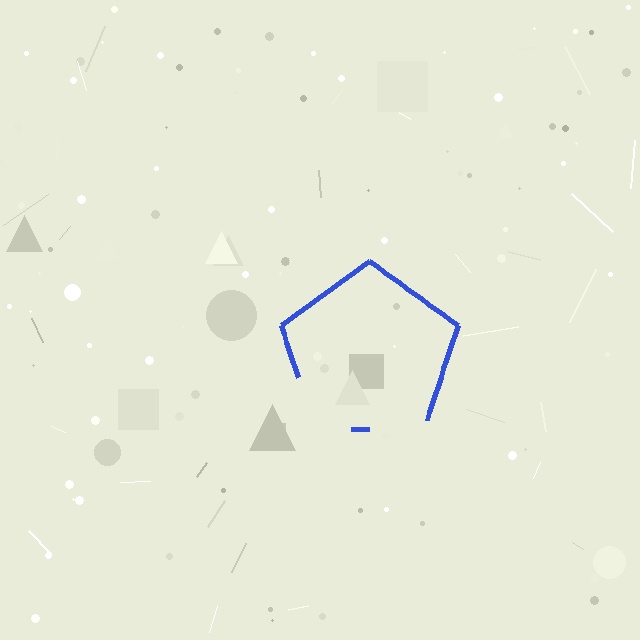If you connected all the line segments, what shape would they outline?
They would outline a pentagon.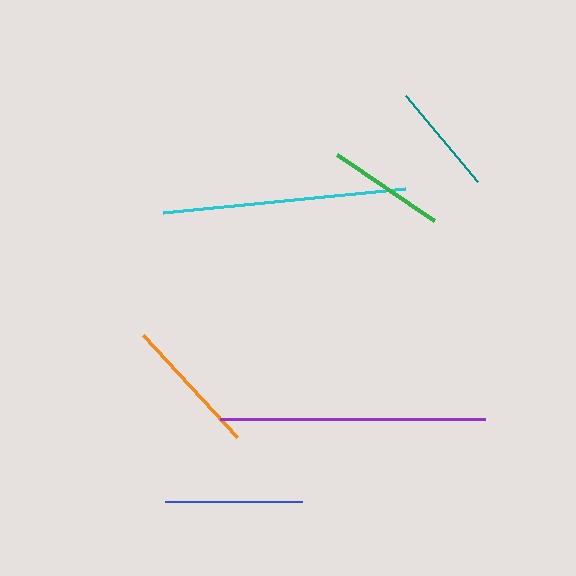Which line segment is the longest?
The purple line is the longest at approximately 265 pixels.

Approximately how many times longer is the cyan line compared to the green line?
The cyan line is approximately 2.1 times the length of the green line.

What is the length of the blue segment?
The blue segment is approximately 137 pixels long.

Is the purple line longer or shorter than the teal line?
The purple line is longer than the teal line.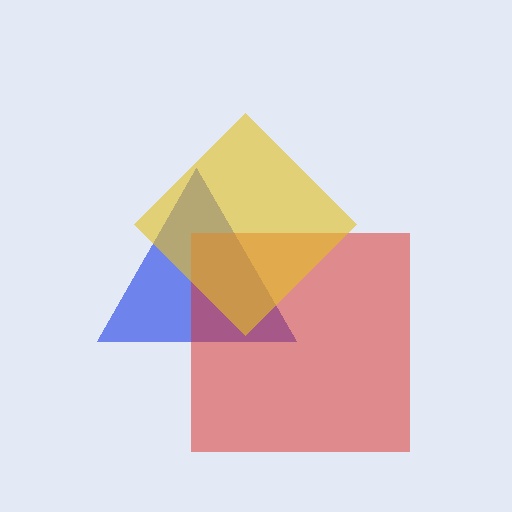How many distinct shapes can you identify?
There are 3 distinct shapes: a blue triangle, a red square, a yellow diamond.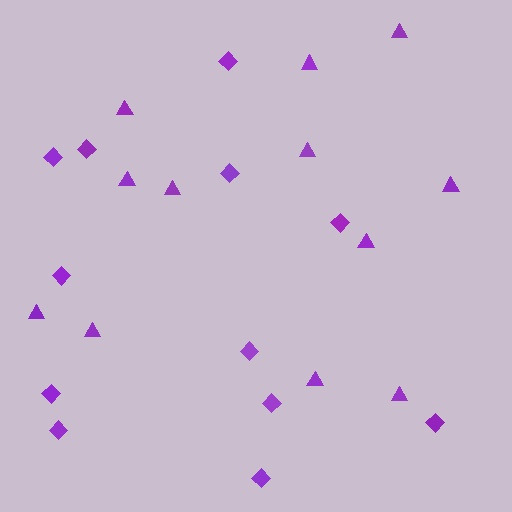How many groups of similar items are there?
There are 2 groups: one group of triangles (12) and one group of diamonds (12).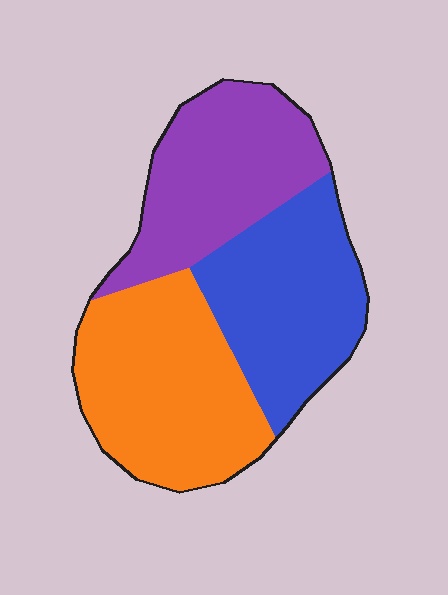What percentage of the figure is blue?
Blue covers about 30% of the figure.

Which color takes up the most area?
Orange, at roughly 35%.